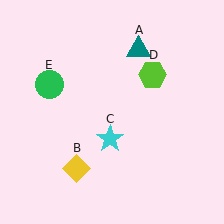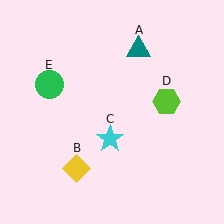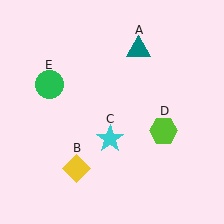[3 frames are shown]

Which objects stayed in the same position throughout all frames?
Teal triangle (object A) and yellow diamond (object B) and cyan star (object C) and green circle (object E) remained stationary.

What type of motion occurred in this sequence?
The lime hexagon (object D) rotated clockwise around the center of the scene.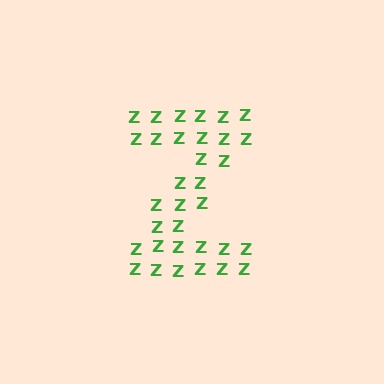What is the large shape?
The large shape is the letter Z.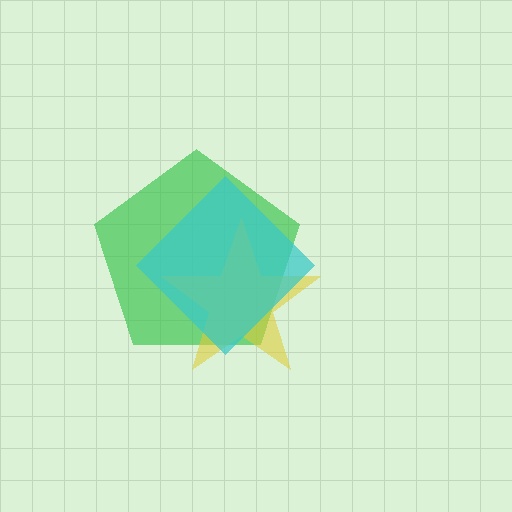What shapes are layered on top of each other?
The layered shapes are: a green pentagon, a yellow star, a cyan diamond.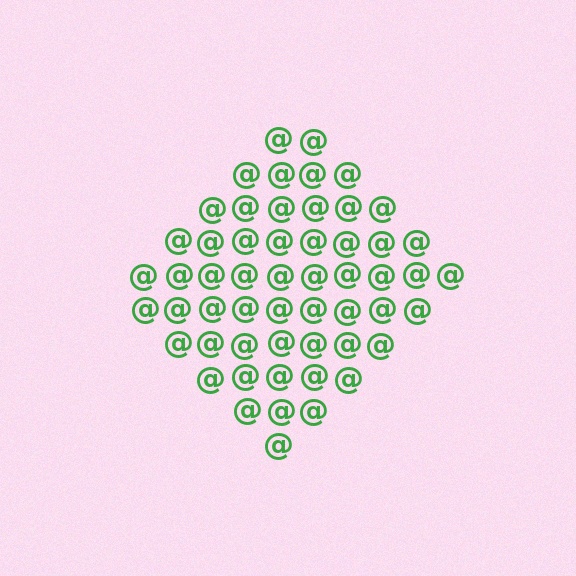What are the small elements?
The small elements are at signs.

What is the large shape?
The large shape is a diamond.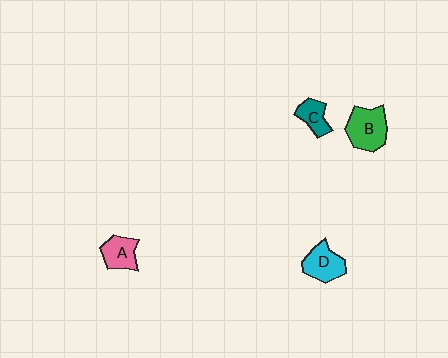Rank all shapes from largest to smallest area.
From largest to smallest: B (green), D (cyan), A (pink), C (teal).